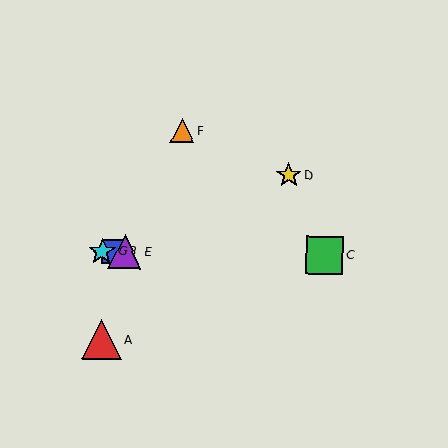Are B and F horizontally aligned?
No, B is at y≈251 and F is at y≈130.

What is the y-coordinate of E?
Object E is at y≈252.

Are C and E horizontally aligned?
Yes, both are at y≈255.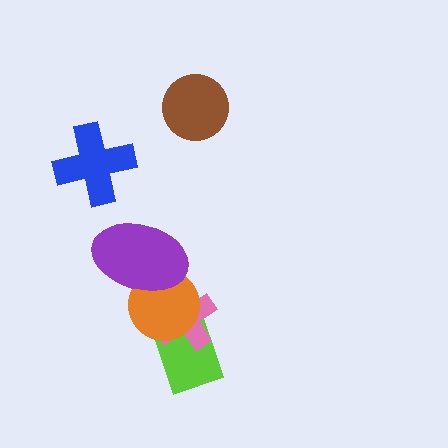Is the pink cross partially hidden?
Yes, it is partially covered by another shape.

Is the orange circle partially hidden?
Yes, it is partially covered by another shape.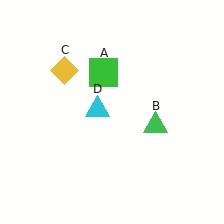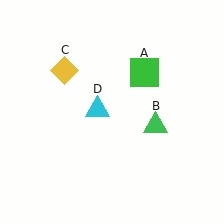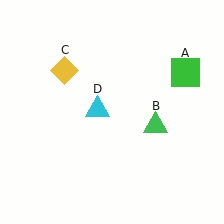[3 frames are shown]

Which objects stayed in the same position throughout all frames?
Green triangle (object B) and yellow diamond (object C) and cyan triangle (object D) remained stationary.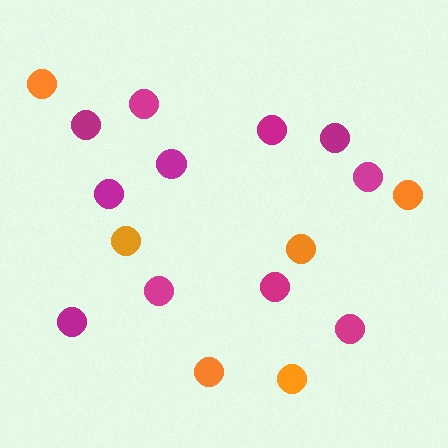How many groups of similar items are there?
There are 2 groups: one group of orange circles (6) and one group of magenta circles (11).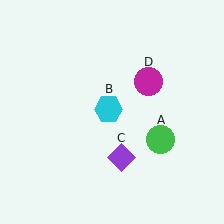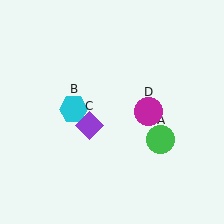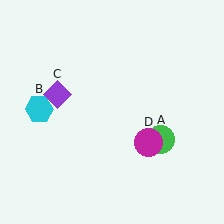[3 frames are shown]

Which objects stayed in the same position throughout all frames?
Green circle (object A) remained stationary.